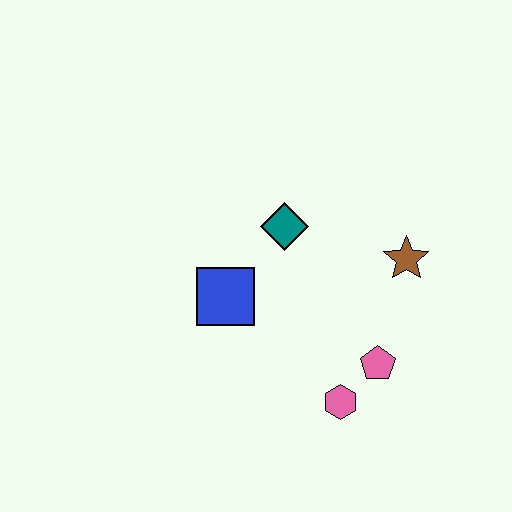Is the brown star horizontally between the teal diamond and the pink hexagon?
No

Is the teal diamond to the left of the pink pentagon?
Yes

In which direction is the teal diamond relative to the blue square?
The teal diamond is above the blue square.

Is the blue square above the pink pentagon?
Yes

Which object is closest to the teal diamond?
The blue square is closest to the teal diamond.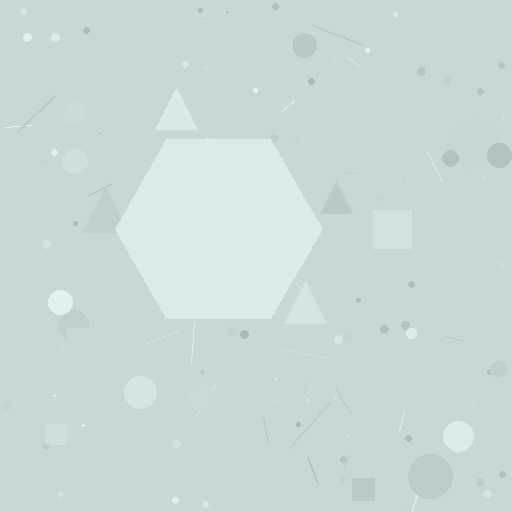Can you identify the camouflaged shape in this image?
The camouflaged shape is a hexagon.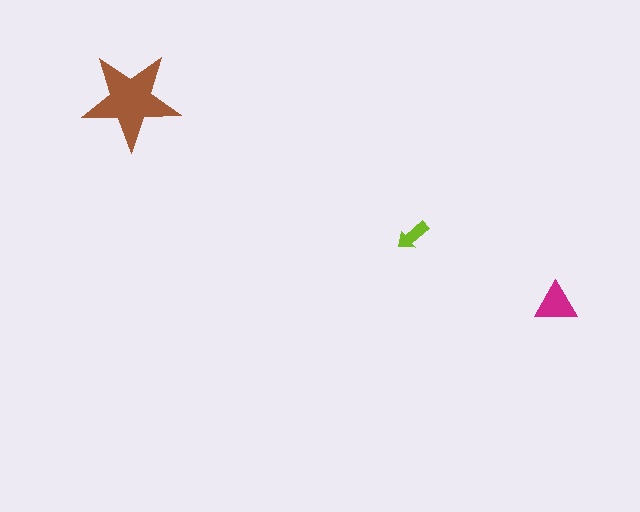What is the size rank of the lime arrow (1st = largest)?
3rd.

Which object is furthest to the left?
The brown star is leftmost.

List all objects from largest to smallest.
The brown star, the magenta triangle, the lime arrow.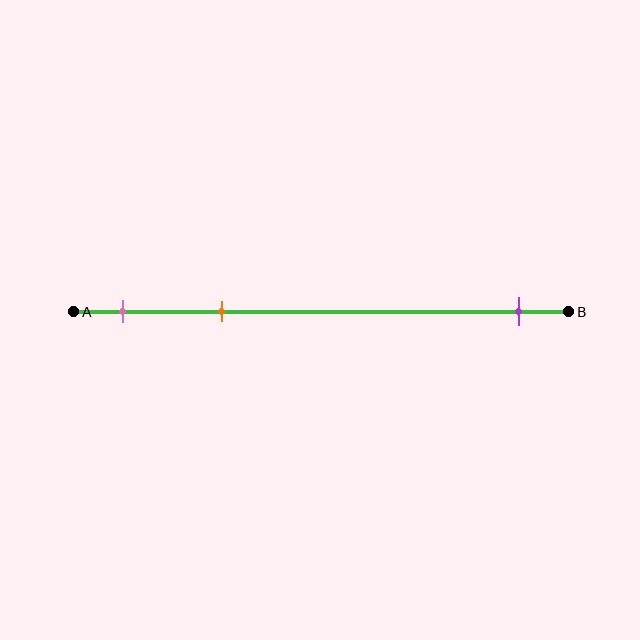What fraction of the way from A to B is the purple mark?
The purple mark is approximately 90% (0.9) of the way from A to B.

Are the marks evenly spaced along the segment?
No, the marks are not evenly spaced.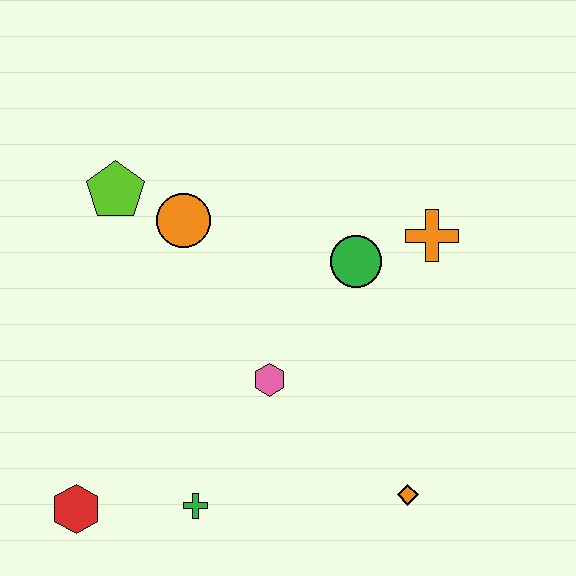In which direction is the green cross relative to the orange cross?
The green cross is below the orange cross.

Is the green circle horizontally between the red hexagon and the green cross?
No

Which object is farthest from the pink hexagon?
The lime pentagon is farthest from the pink hexagon.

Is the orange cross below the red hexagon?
No